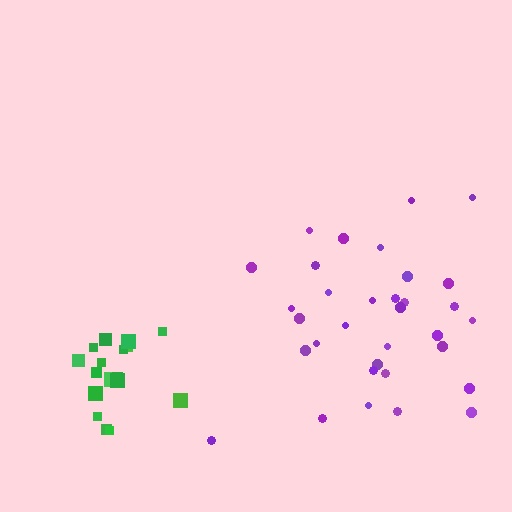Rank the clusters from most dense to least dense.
green, purple.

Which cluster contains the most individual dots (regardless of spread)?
Purple (33).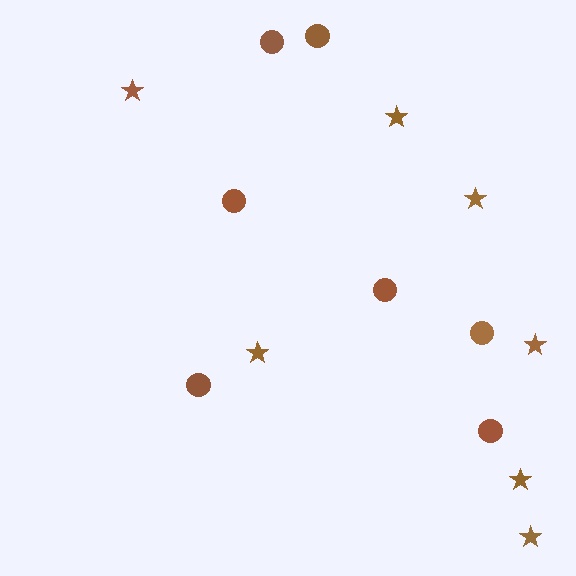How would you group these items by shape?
There are 2 groups: one group of stars (7) and one group of circles (7).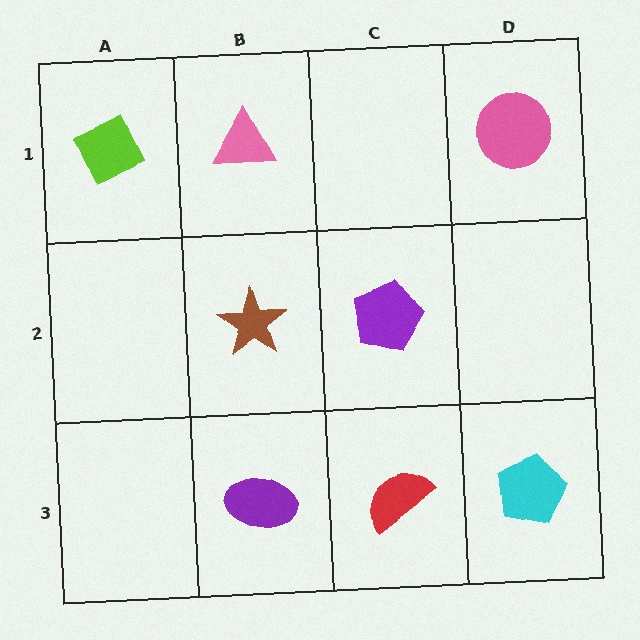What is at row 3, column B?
A purple ellipse.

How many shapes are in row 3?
3 shapes.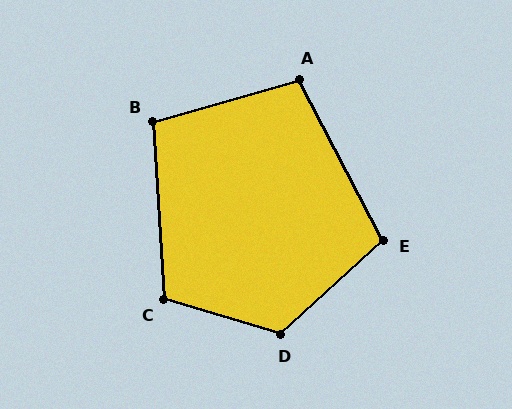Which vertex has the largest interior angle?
D, at approximately 121 degrees.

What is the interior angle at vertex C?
Approximately 110 degrees (obtuse).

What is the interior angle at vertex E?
Approximately 105 degrees (obtuse).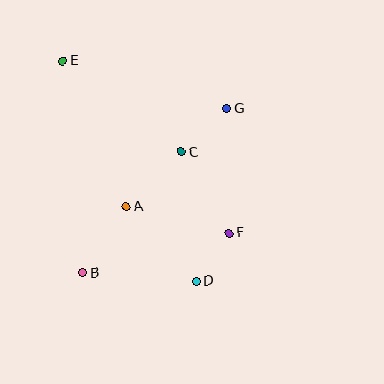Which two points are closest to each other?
Points D and F are closest to each other.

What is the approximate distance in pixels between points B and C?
The distance between B and C is approximately 156 pixels.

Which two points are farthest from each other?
Points D and E are farthest from each other.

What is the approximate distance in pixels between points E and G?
The distance between E and G is approximately 170 pixels.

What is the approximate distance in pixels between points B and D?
The distance between B and D is approximately 114 pixels.